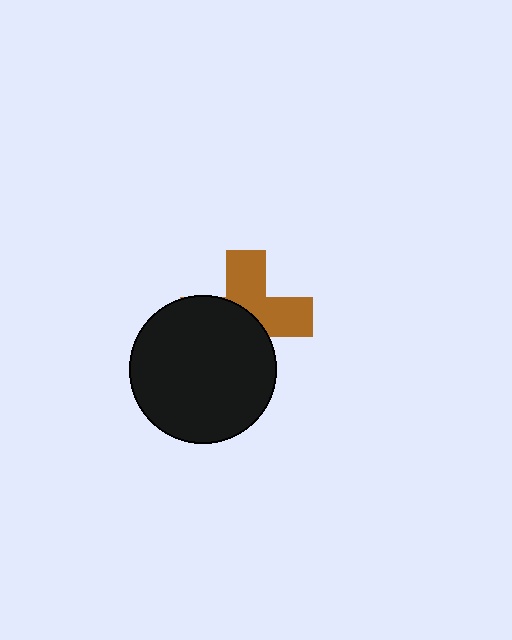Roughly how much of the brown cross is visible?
About half of it is visible (roughly 48%).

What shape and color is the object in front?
The object in front is a black circle.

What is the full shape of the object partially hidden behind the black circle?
The partially hidden object is a brown cross.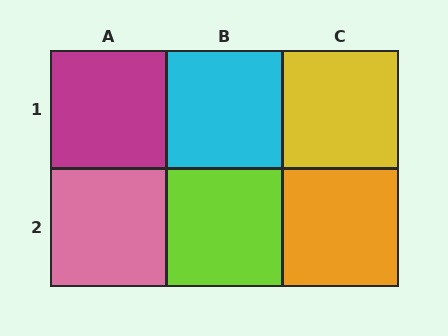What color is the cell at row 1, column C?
Yellow.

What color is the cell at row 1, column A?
Magenta.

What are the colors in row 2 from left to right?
Pink, lime, orange.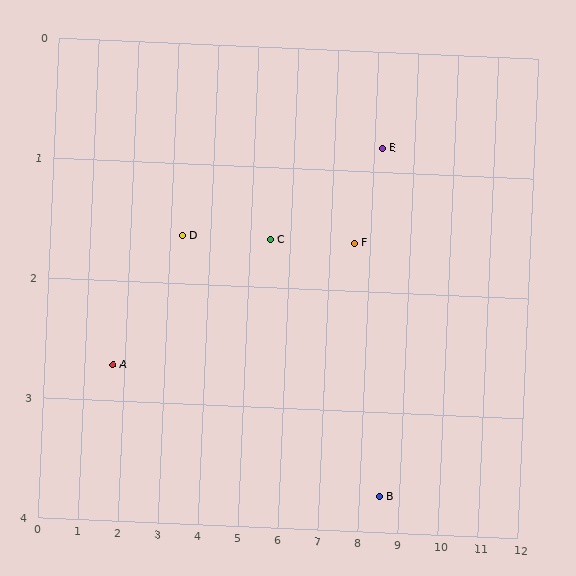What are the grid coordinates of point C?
Point C is at approximately (5.5, 1.6).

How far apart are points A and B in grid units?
Points A and B are about 6.9 grid units apart.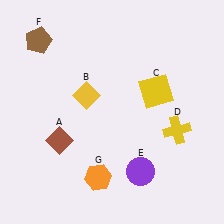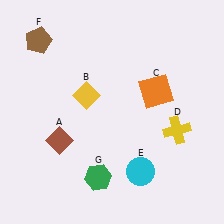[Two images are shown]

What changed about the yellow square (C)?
In Image 1, C is yellow. In Image 2, it changed to orange.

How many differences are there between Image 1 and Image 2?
There are 3 differences between the two images.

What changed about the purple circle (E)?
In Image 1, E is purple. In Image 2, it changed to cyan.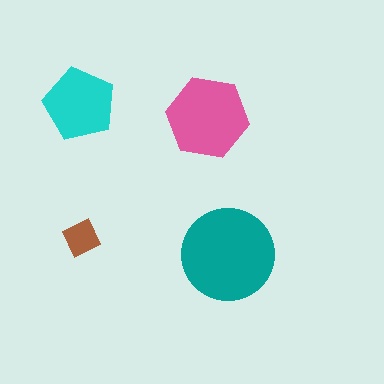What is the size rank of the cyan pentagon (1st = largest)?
3rd.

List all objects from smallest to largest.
The brown diamond, the cyan pentagon, the pink hexagon, the teal circle.